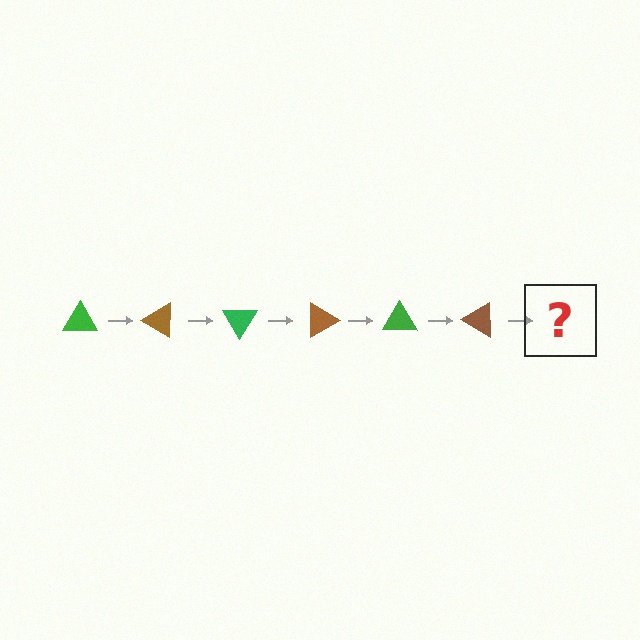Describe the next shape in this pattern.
It should be a green triangle, rotated 180 degrees from the start.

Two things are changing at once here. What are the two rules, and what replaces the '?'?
The two rules are that it rotates 30 degrees each step and the color cycles through green and brown. The '?' should be a green triangle, rotated 180 degrees from the start.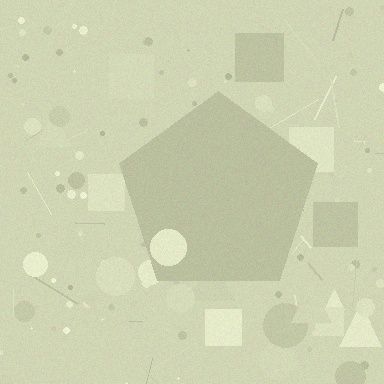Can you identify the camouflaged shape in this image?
The camouflaged shape is a pentagon.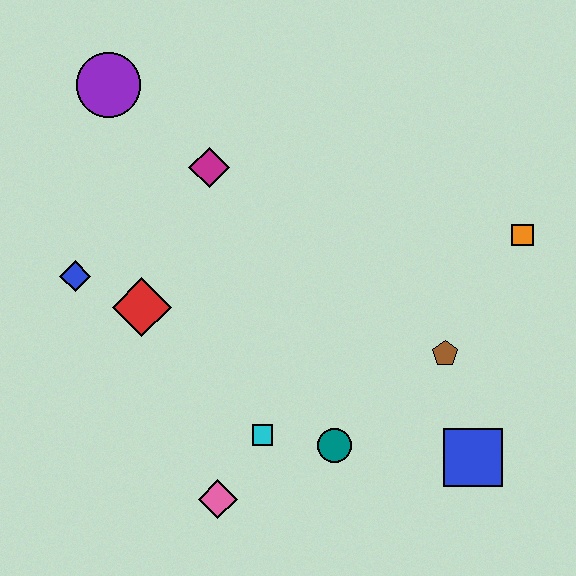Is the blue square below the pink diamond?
No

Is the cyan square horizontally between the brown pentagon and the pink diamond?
Yes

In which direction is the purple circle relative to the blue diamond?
The purple circle is above the blue diamond.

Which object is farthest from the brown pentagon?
The purple circle is farthest from the brown pentagon.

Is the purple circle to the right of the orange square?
No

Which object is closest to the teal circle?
The cyan square is closest to the teal circle.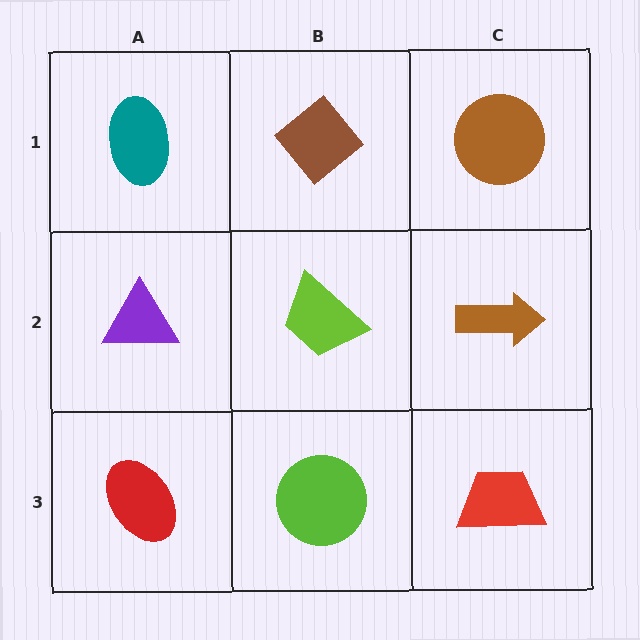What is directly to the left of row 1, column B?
A teal ellipse.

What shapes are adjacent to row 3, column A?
A purple triangle (row 2, column A), a lime circle (row 3, column B).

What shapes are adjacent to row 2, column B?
A brown diamond (row 1, column B), a lime circle (row 3, column B), a purple triangle (row 2, column A), a brown arrow (row 2, column C).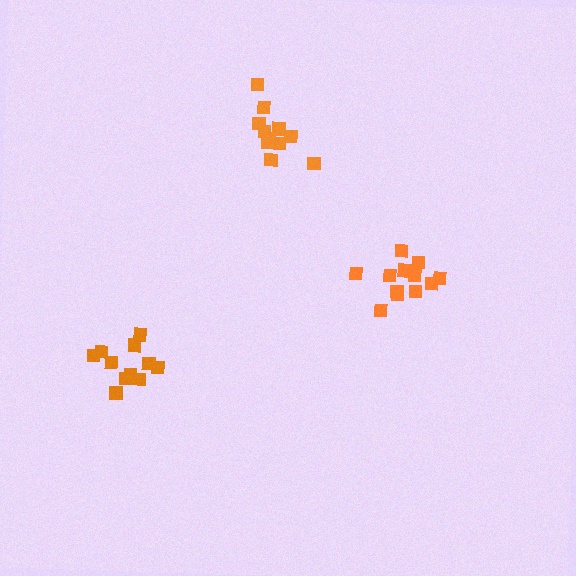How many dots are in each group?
Group 1: 11 dots, Group 2: 11 dots, Group 3: 12 dots (34 total).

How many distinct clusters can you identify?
There are 3 distinct clusters.